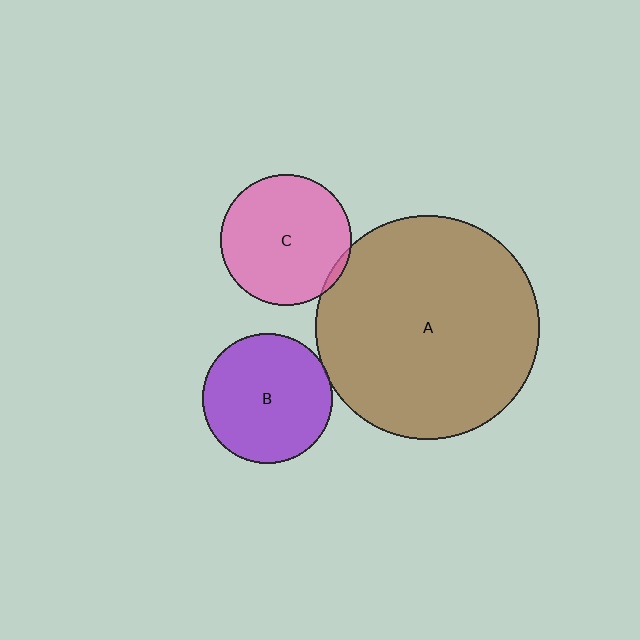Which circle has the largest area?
Circle A (brown).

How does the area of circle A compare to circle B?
Approximately 3.0 times.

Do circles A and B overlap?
Yes.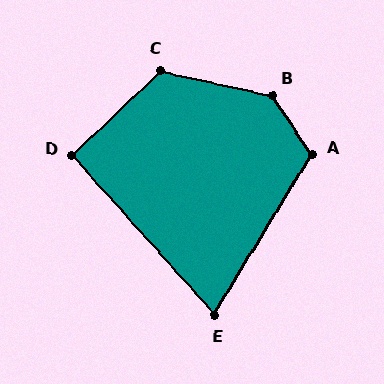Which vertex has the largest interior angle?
B, at approximately 136 degrees.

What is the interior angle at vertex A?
Approximately 115 degrees (obtuse).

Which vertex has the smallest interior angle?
E, at approximately 73 degrees.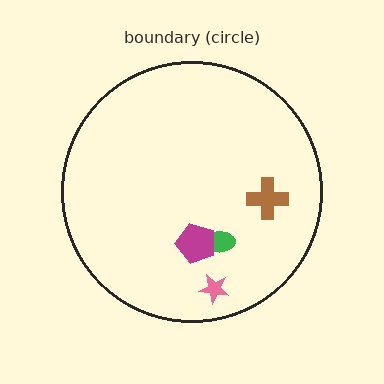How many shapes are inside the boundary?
4 inside, 0 outside.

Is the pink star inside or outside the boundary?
Inside.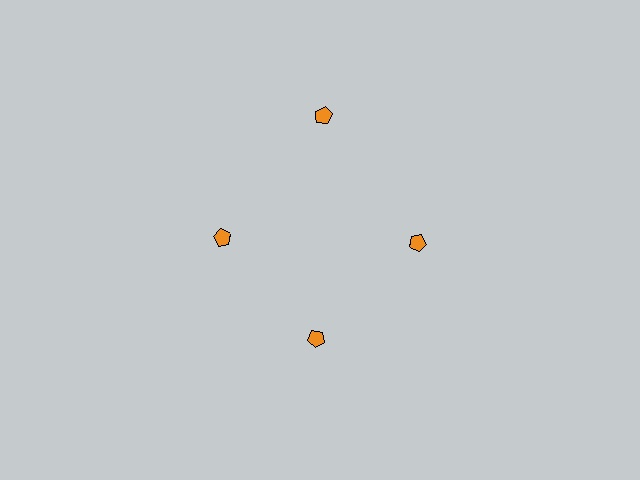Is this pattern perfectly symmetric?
No. The 4 orange pentagons are arranged in a ring, but one element near the 12 o'clock position is pushed outward from the center, breaking the 4-fold rotational symmetry.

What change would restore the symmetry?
The symmetry would be restored by moving it inward, back onto the ring so that all 4 pentagons sit at equal angles and equal distance from the center.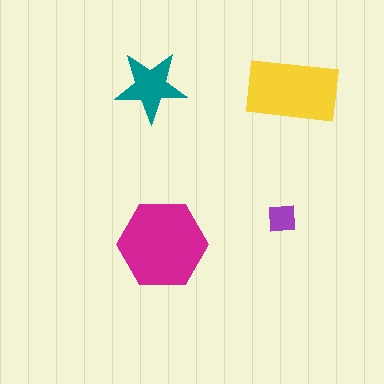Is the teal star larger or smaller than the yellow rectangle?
Smaller.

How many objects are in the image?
There are 4 objects in the image.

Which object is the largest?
The magenta hexagon.